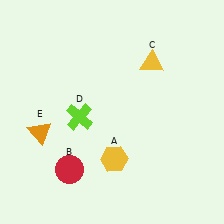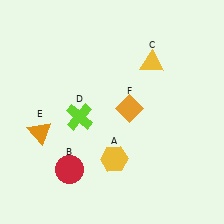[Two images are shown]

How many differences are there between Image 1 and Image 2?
There is 1 difference between the two images.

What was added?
An orange diamond (F) was added in Image 2.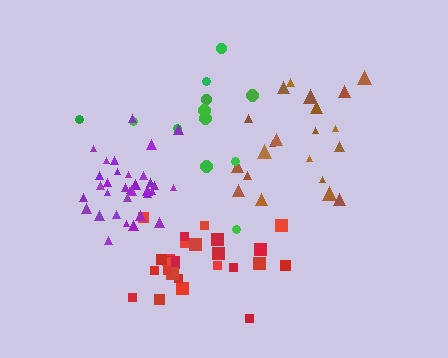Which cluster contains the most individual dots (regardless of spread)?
Purple (34).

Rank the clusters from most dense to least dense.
purple, red, brown, green.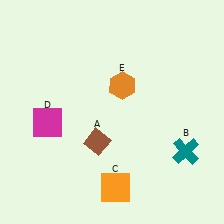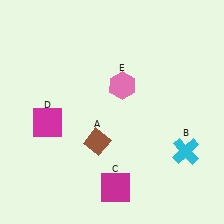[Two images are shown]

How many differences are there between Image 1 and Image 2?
There are 3 differences between the two images.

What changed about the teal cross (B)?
In Image 1, B is teal. In Image 2, it changed to cyan.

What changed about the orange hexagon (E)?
In Image 1, E is orange. In Image 2, it changed to pink.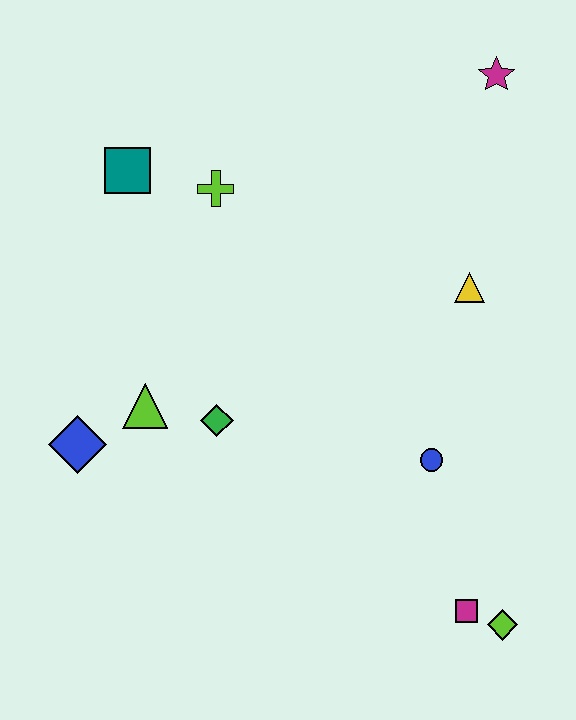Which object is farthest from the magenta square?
The teal square is farthest from the magenta square.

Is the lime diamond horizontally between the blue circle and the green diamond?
No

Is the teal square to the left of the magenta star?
Yes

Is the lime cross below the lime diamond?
No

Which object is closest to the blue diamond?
The lime triangle is closest to the blue diamond.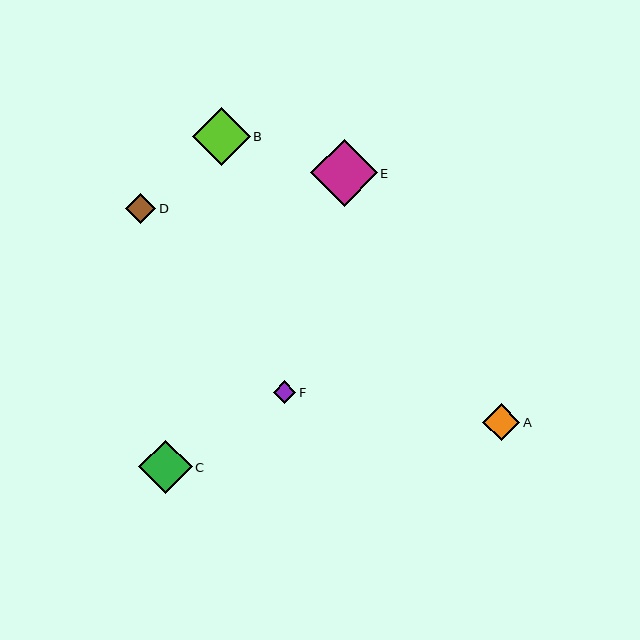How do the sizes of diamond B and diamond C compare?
Diamond B and diamond C are approximately the same size.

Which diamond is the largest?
Diamond E is the largest with a size of approximately 67 pixels.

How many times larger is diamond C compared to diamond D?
Diamond C is approximately 1.7 times the size of diamond D.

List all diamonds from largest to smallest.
From largest to smallest: E, B, C, A, D, F.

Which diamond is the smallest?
Diamond F is the smallest with a size of approximately 23 pixels.